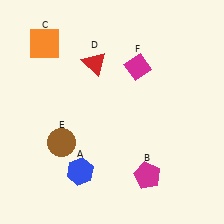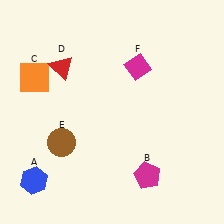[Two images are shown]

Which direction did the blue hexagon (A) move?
The blue hexagon (A) moved left.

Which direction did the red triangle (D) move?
The red triangle (D) moved left.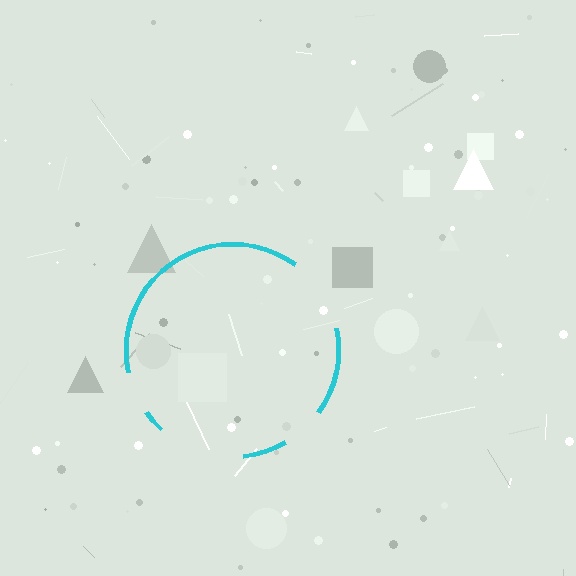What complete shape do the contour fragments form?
The contour fragments form a circle.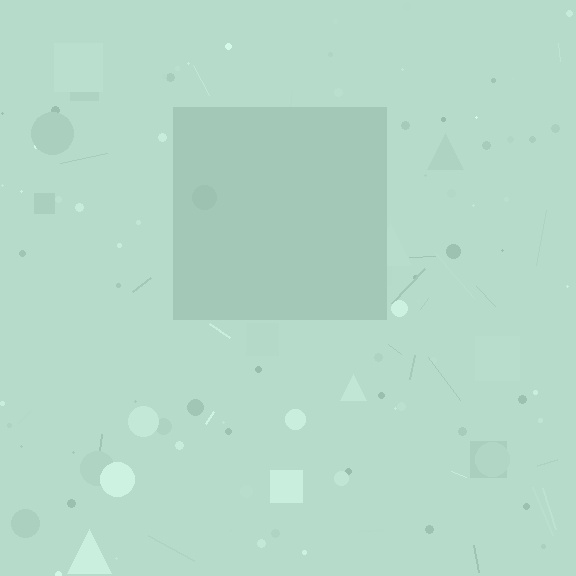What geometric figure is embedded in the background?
A square is embedded in the background.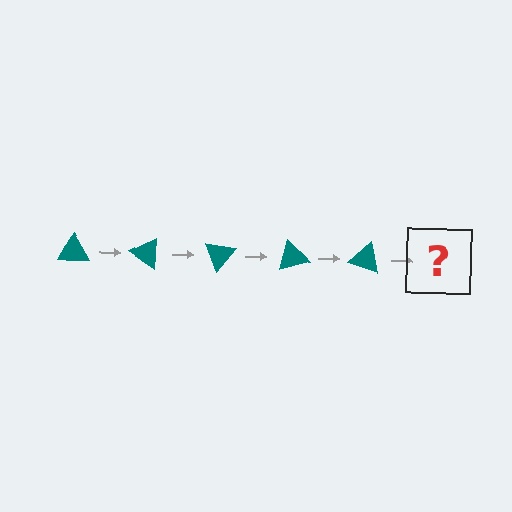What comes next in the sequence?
The next element should be a teal triangle rotated 175 degrees.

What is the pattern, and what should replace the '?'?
The pattern is that the triangle rotates 35 degrees each step. The '?' should be a teal triangle rotated 175 degrees.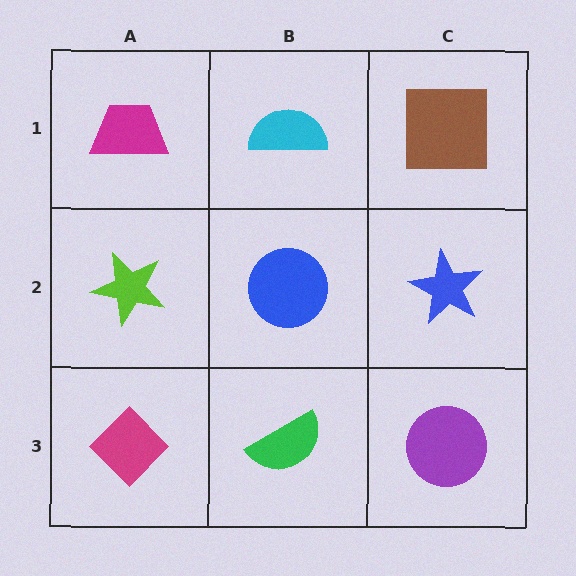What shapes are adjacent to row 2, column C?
A brown square (row 1, column C), a purple circle (row 3, column C), a blue circle (row 2, column B).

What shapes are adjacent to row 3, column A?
A lime star (row 2, column A), a green semicircle (row 3, column B).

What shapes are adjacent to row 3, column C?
A blue star (row 2, column C), a green semicircle (row 3, column B).